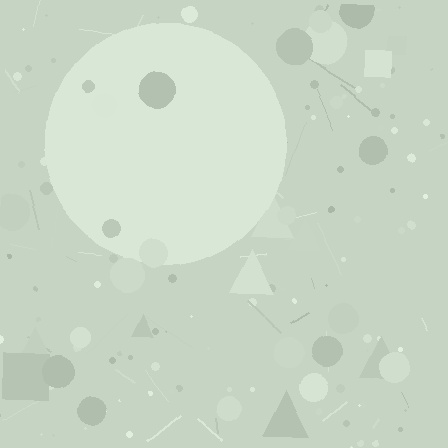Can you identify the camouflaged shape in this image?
The camouflaged shape is a circle.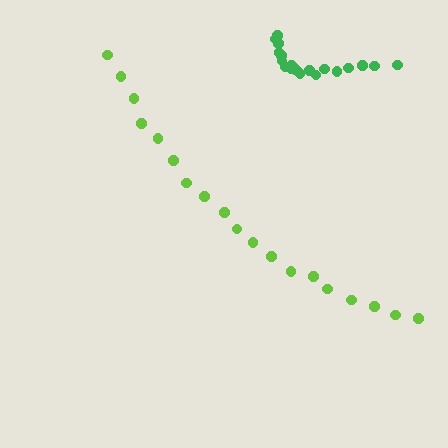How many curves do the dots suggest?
There are 2 distinct paths.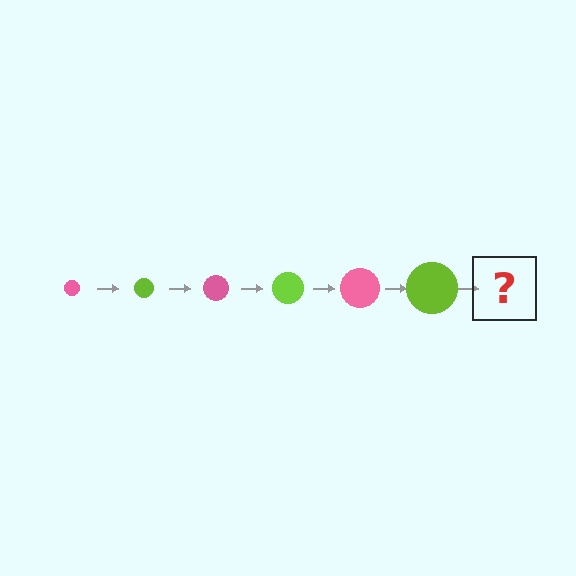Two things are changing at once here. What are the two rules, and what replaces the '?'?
The two rules are that the circle grows larger each step and the color cycles through pink and lime. The '?' should be a pink circle, larger than the previous one.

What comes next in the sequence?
The next element should be a pink circle, larger than the previous one.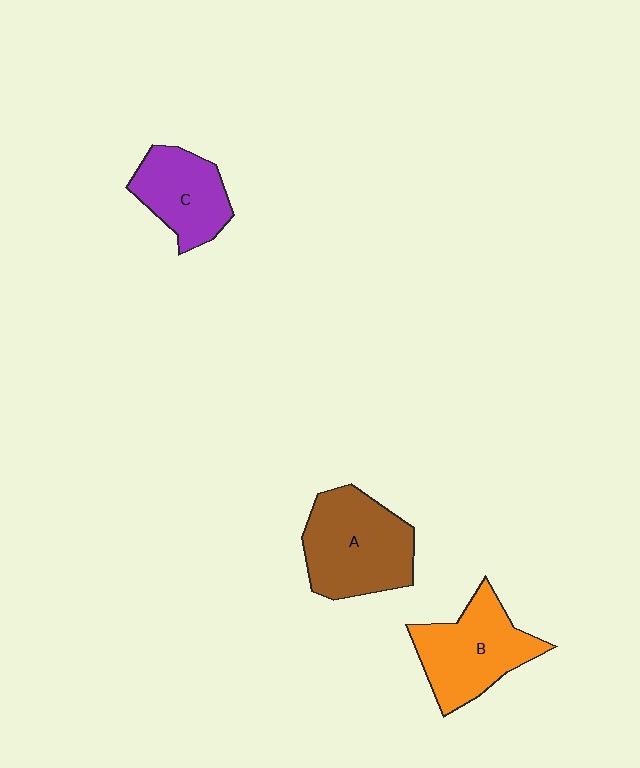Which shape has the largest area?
Shape A (brown).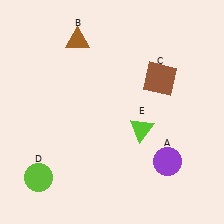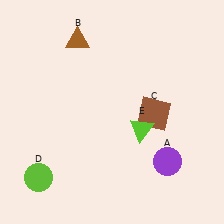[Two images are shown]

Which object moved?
The brown square (C) moved down.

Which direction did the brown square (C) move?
The brown square (C) moved down.